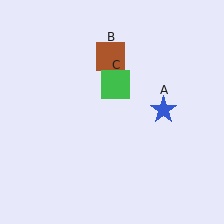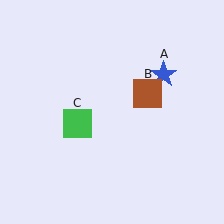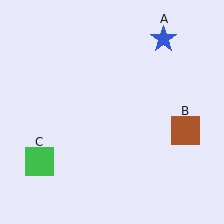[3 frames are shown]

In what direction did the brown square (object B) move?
The brown square (object B) moved down and to the right.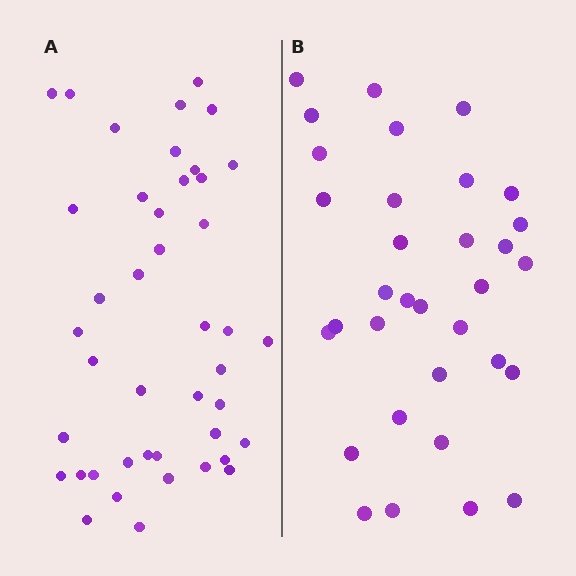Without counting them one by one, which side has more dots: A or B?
Region A (the left region) has more dots.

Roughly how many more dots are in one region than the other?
Region A has roughly 10 or so more dots than region B.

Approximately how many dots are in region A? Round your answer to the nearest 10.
About 40 dots. (The exact count is 43, which rounds to 40.)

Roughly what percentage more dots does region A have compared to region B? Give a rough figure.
About 30% more.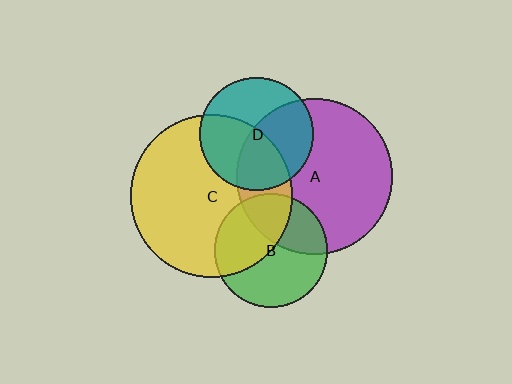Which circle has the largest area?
Circle C (yellow).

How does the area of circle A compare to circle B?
Approximately 1.9 times.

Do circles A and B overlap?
Yes.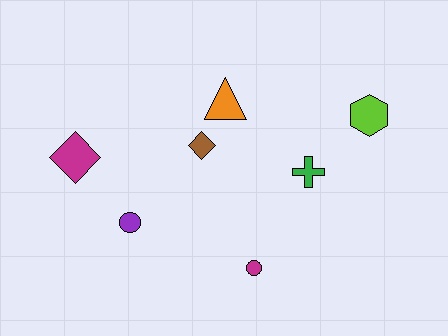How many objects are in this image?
There are 7 objects.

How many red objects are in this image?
There are no red objects.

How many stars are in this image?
There are no stars.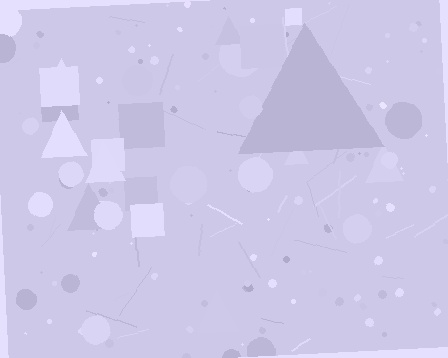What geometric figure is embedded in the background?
A triangle is embedded in the background.